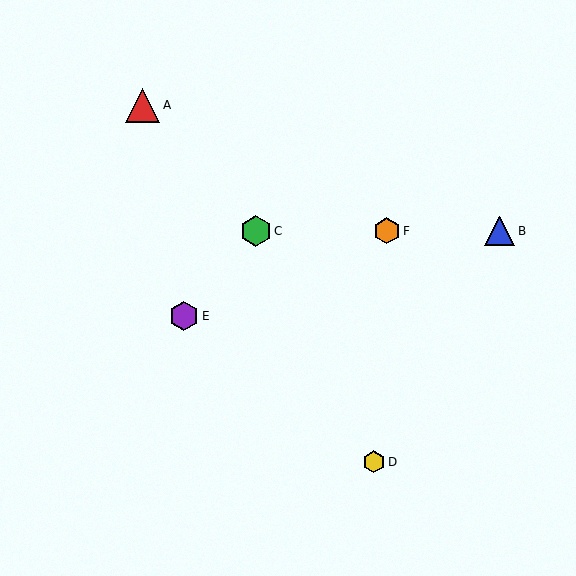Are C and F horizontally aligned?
Yes, both are at y≈231.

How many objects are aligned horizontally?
3 objects (B, C, F) are aligned horizontally.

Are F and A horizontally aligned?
No, F is at y≈231 and A is at y≈105.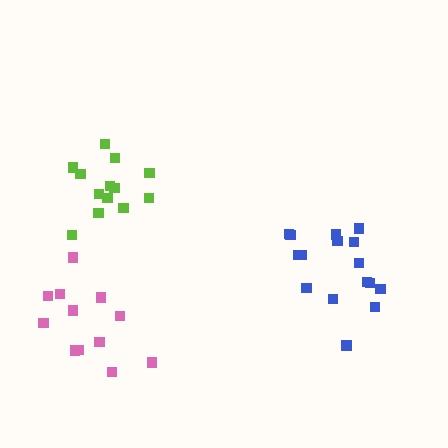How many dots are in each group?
Group 1: 16 dots, Group 2: 13 dots, Group 3: 12 dots (41 total).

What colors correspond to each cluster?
The clusters are colored: blue, lime, pink.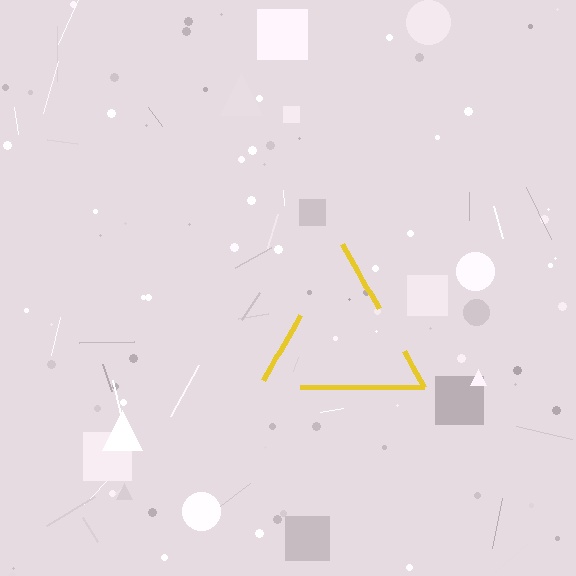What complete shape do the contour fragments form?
The contour fragments form a triangle.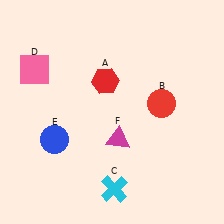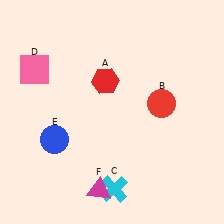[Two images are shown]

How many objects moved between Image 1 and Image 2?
1 object moved between the two images.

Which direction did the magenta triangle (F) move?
The magenta triangle (F) moved down.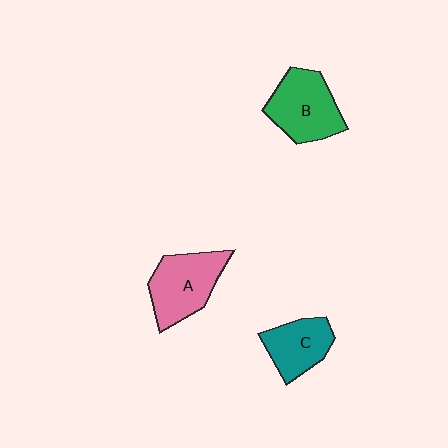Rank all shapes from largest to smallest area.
From largest to smallest: A (pink), B (green), C (teal).